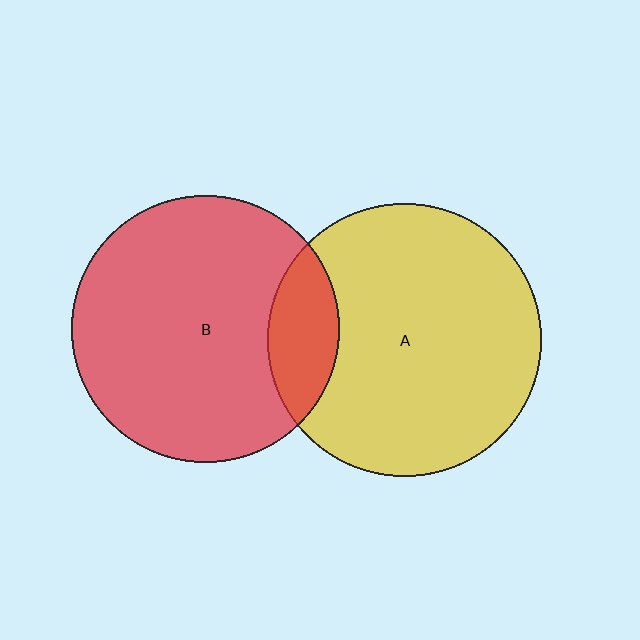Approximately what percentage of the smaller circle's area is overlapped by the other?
Approximately 15%.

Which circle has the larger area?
Circle A (yellow).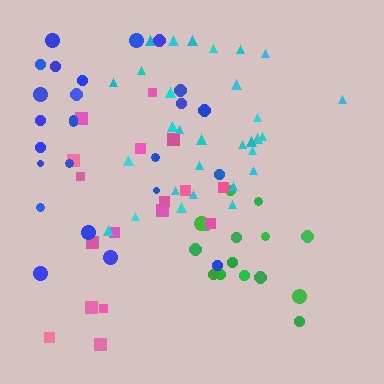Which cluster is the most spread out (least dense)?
Pink.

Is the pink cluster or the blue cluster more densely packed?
Blue.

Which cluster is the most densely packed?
Cyan.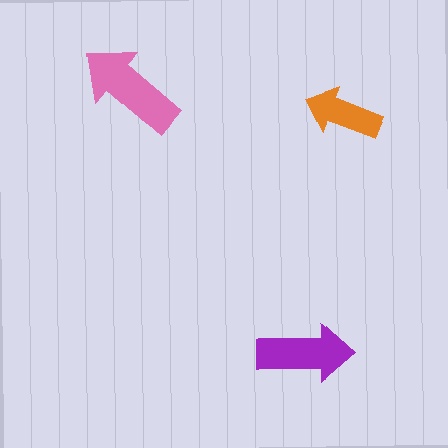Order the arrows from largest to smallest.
the pink one, the purple one, the orange one.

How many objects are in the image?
There are 3 objects in the image.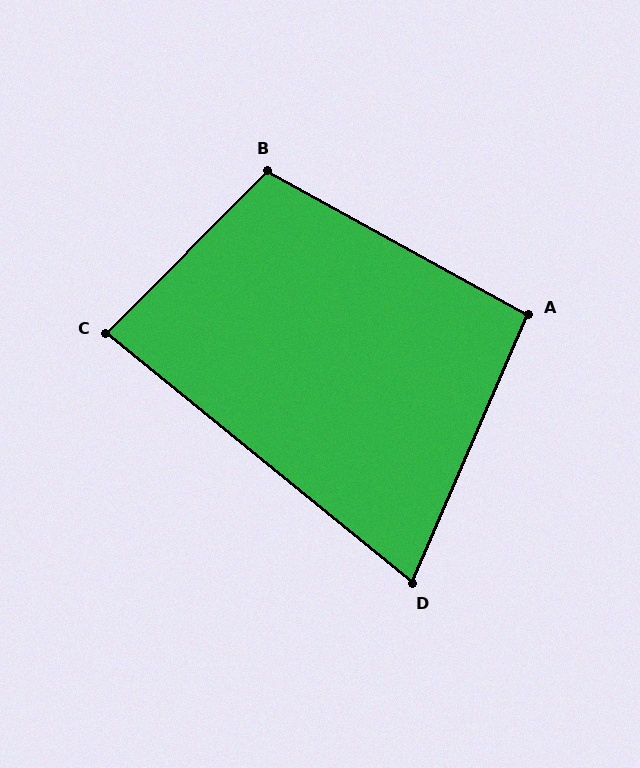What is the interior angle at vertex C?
Approximately 84 degrees (acute).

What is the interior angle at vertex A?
Approximately 96 degrees (obtuse).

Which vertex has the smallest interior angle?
D, at approximately 74 degrees.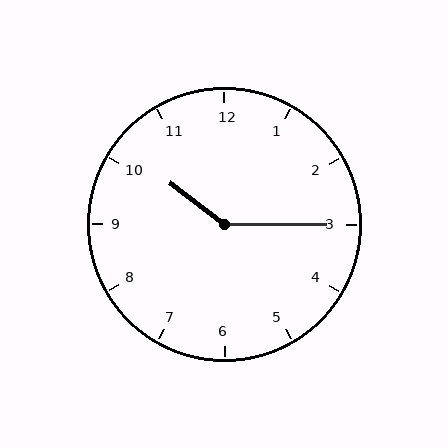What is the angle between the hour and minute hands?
Approximately 142 degrees.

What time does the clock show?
10:15.